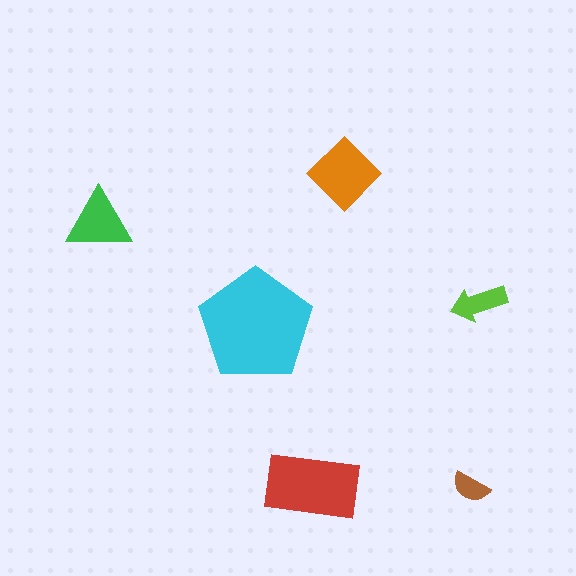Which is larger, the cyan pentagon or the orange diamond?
The cyan pentagon.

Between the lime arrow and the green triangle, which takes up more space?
The green triangle.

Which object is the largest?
The cyan pentagon.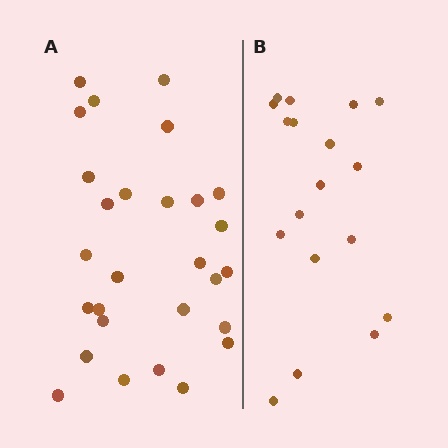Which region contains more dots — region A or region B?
Region A (the left region) has more dots.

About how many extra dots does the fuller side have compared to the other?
Region A has roughly 10 or so more dots than region B.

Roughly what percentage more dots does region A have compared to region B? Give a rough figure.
About 55% more.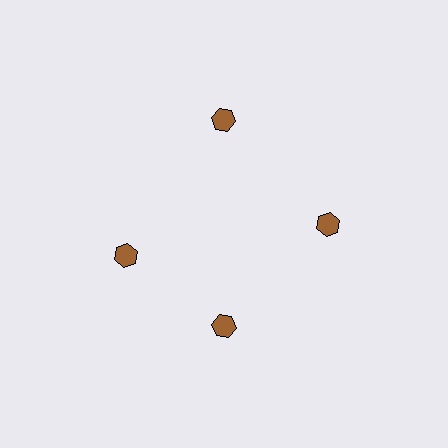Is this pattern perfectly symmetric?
No. The 4 brown hexagons are arranged in a ring, but one element near the 9 o'clock position is rotated out of alignment along the ring, breaking the 4-fold rotational symmetry.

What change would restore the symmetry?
The symmetry would be restored by rotating it back into even spacing with its neighbors so that all 4 hexagons sit at equal angles and equal distance from the center.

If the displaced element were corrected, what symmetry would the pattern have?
It would have 4-fold rotational symmetry — the pattern would map onto itself every 90 degrees.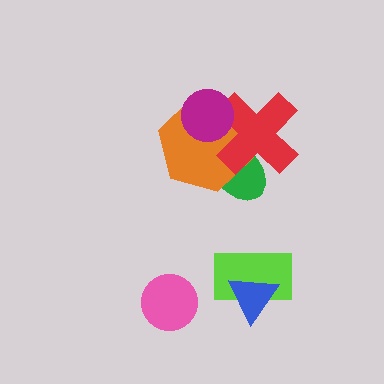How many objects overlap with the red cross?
3 objects overlap with the red cross.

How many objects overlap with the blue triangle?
1 object overlaps with the blue triangle.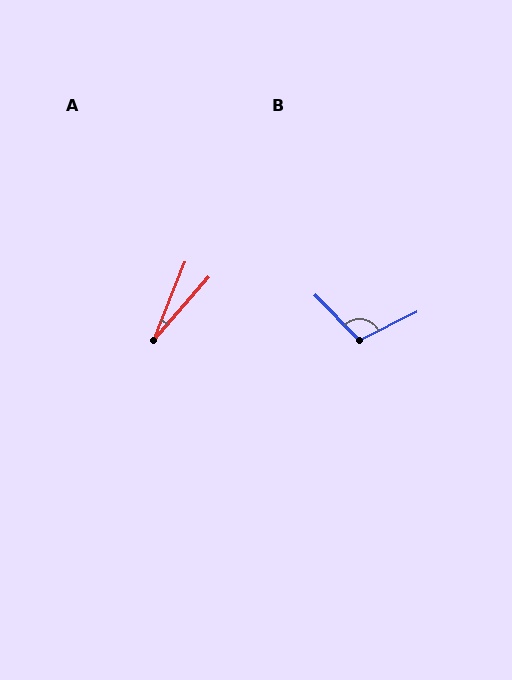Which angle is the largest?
B, at approximately 108 degrees.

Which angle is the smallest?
A, at approximately 19 degrees.